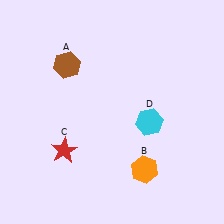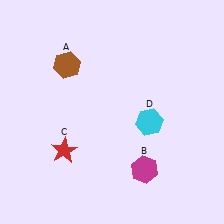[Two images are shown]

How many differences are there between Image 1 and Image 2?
There is 1 difference between the two images.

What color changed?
The hexagon (B) changed from orange in Image 1 to magenta in Image 2.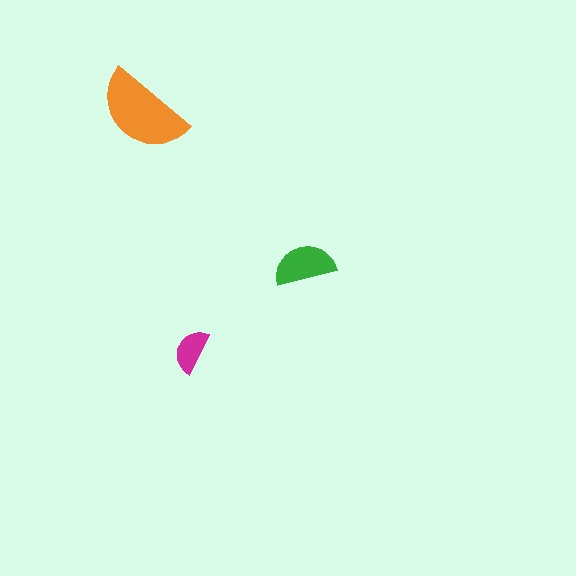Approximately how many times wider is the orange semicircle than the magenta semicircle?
About 2 times wider.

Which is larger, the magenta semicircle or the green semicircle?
The green one.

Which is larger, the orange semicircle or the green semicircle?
The orange one.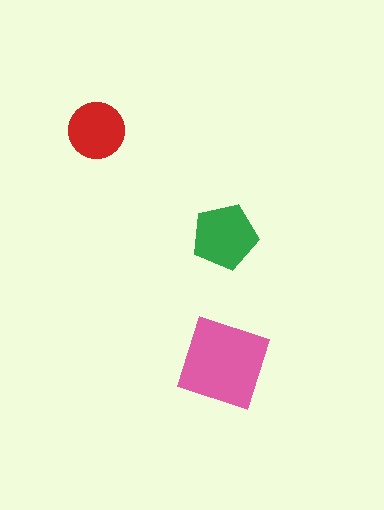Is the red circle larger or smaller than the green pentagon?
Smaller.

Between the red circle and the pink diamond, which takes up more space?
The pink diamond.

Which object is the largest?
The pink diamond.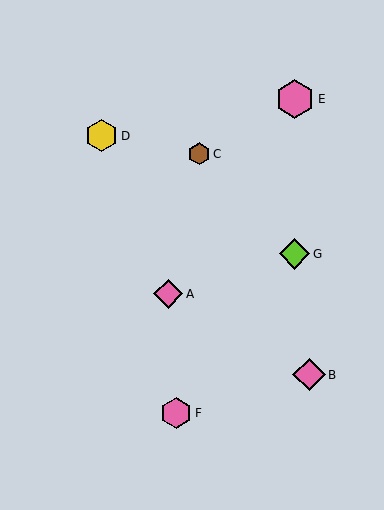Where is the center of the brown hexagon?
The center of the brown hexagon is at (199, 154).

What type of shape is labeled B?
Shape B is a pink diamond.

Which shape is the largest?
The pink hexagon (labeled E) is the largest.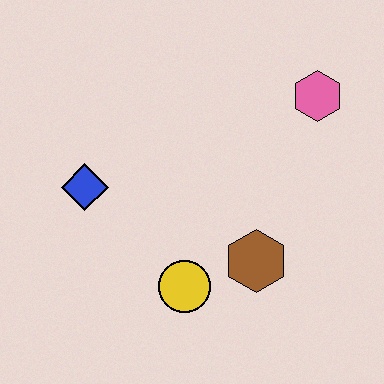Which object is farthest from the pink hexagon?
The blue diamond is farthest from the pink hexagon.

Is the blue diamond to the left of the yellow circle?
Yes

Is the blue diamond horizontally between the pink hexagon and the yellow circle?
No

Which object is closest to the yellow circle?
The brown hexagon is closest to the yellow circle.